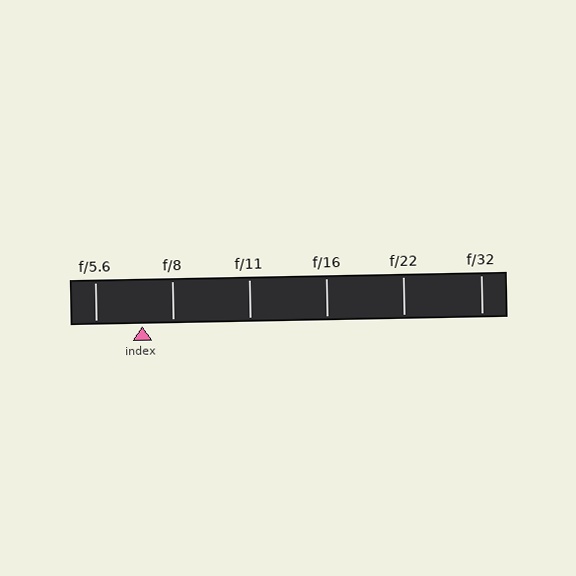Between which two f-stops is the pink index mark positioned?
The index mark is between f/5.6 and f/8.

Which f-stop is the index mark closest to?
The index mark is closest to f/8.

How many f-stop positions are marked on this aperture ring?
There are 6 f-stop positions marked.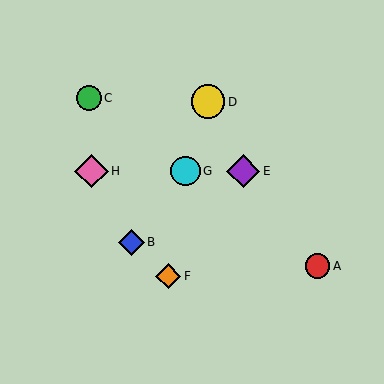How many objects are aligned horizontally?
3 objects (E, G, H) are aligned horizontally.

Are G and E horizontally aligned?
Yes, both are at y≈171.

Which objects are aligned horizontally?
Objects E, G, H are aligned horizontally.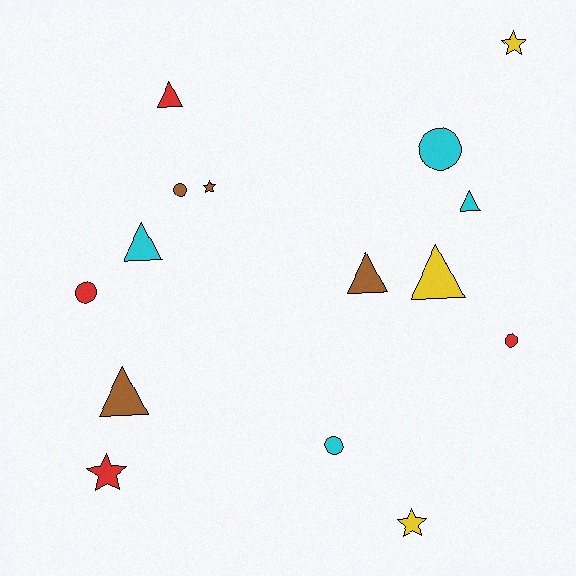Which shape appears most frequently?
Triangle, with 6 objects.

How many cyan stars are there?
There are no cyan stars.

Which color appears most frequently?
Brown, with 4 objects.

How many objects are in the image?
There are 15 objects.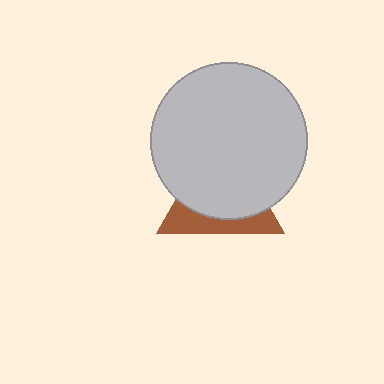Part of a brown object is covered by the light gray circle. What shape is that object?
It is a triangle.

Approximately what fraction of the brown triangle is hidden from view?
Roughly 68% of the brown triangle is hidden behind the light gray circle.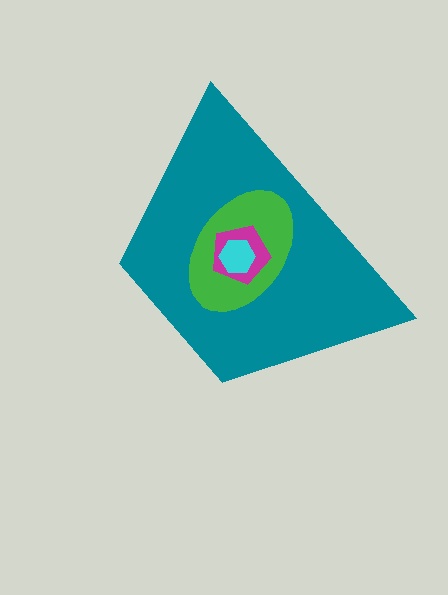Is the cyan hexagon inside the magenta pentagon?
Yes.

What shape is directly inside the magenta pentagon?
The cyan hexagon.